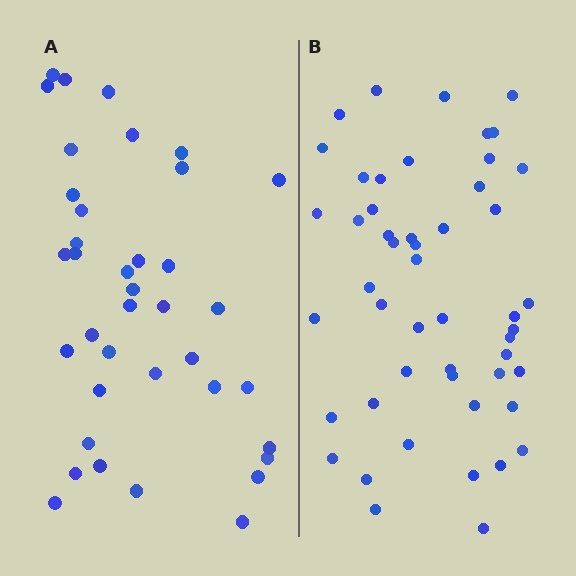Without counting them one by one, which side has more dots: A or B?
Region B (the right region) has more dots.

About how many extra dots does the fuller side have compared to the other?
Region B has roughly 12 or so more dots than region A.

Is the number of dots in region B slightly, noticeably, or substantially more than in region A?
Region B has noticeably more, but not dramatically so. The ratio is roughly 1.3 to 1.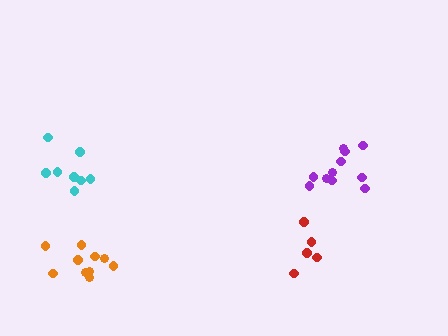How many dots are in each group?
Group 1: 10 dots, Group 2: 5 dots, Group 3: 8 dots, Group 4: 11 dots (34 total).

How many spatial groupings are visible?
There are 4 spatial groupings.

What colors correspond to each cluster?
The clusters are colored: orange, red, cyan, purple.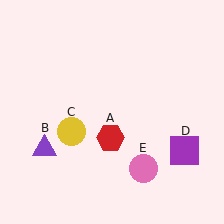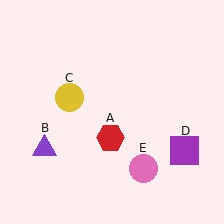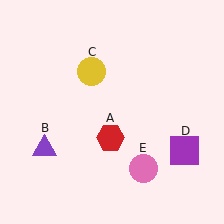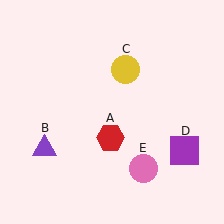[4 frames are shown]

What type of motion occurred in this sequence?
The yellow circle (object C) rotated clockwise around the center of the scene.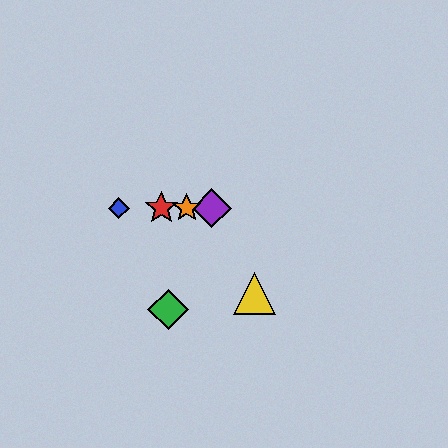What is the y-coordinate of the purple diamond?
The purple diamond is at y≈208.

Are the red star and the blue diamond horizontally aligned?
Yes, both are at y≈208.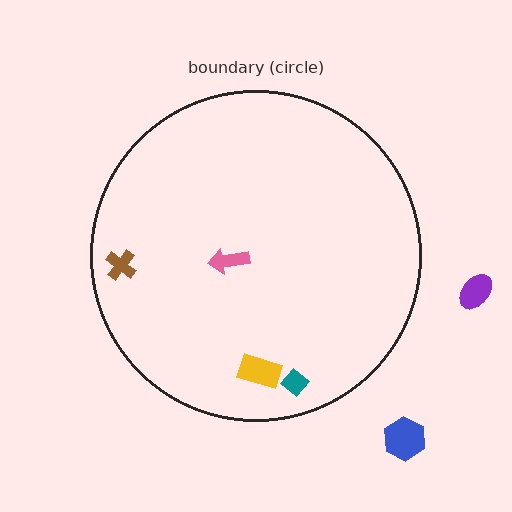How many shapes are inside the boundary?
4 inside, 2 outside.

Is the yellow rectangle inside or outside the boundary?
Inside.